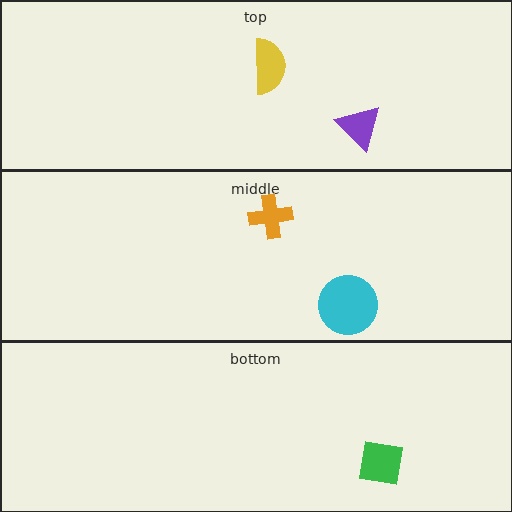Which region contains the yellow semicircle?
The top region.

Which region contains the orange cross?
The middle region.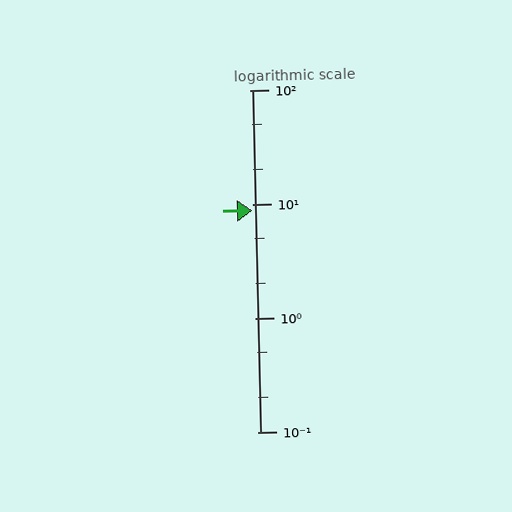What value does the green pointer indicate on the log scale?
The pointer indicates approximately 8.8.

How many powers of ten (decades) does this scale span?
The scale spans 3 decades, from 0.1 to 100.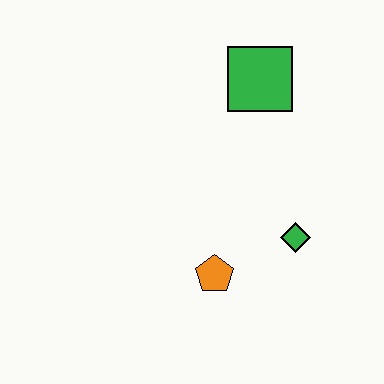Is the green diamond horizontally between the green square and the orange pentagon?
No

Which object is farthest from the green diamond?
The green square is farthest from the green diamond.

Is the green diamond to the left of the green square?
No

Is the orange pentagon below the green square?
Yes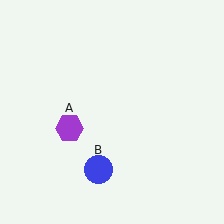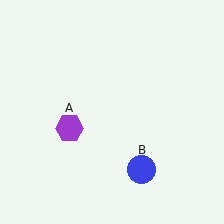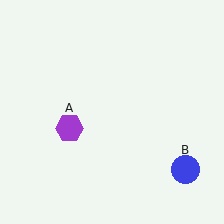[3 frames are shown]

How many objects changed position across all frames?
1 object changed position: blue circle (object B).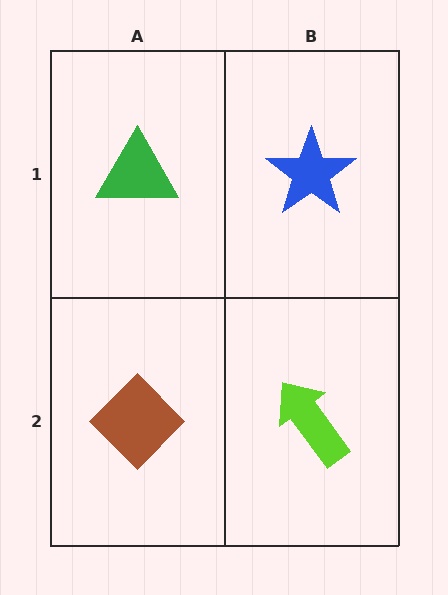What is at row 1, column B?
A blue star.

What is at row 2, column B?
A lime arrow.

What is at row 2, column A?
A brown diamond.